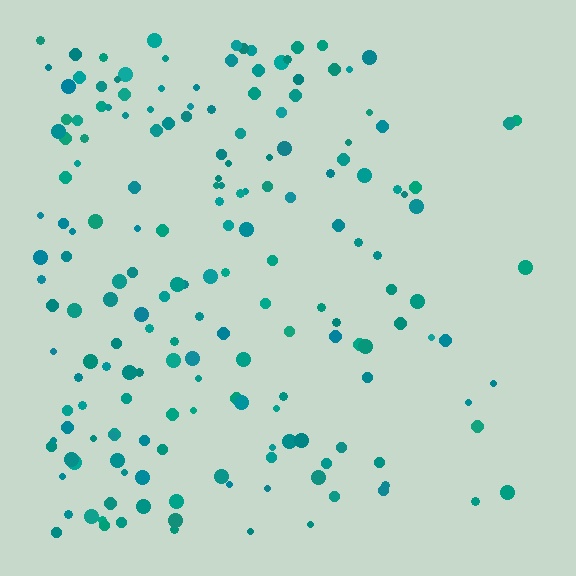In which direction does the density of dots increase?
From right to left, with the left side densest.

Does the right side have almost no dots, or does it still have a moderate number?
Still a moderate number, just noticeably fewer than the left.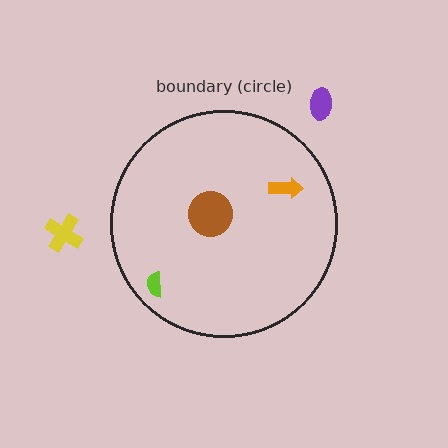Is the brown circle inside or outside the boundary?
Inside.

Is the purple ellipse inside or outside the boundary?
Outside.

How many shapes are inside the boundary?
3 inside, 2 outside.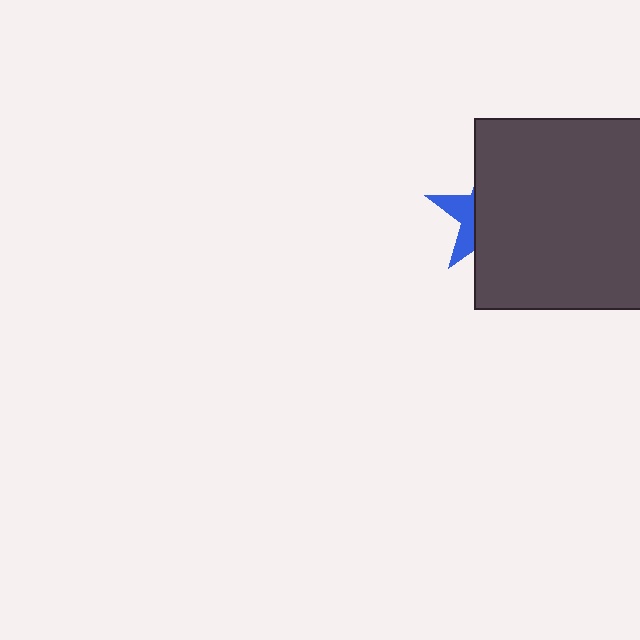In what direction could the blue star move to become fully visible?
The blue star could move left. That would shift it out from behind the dark gray square entirely.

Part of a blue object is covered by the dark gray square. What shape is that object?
It is a star.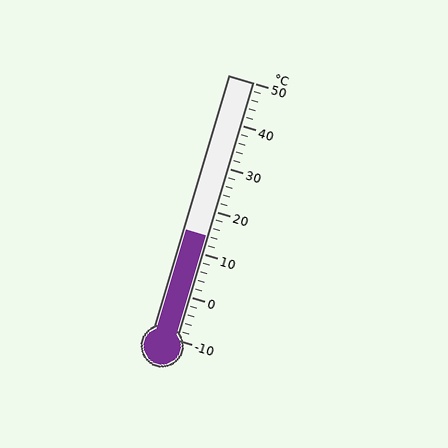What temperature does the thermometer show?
The thermometer shows approximately 14°C.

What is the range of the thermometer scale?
The thermometer scale ranges from -10°C to 50°C.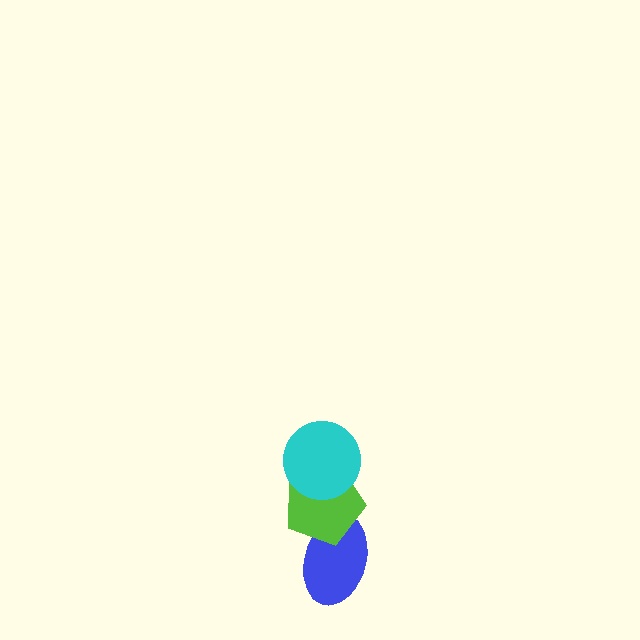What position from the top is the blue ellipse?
The blue ellipse is 3rd from the top.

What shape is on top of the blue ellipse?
The lime pentagon is on top of the blue ellipse.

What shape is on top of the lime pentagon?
The cyan circle is on top of the lime pentagon.